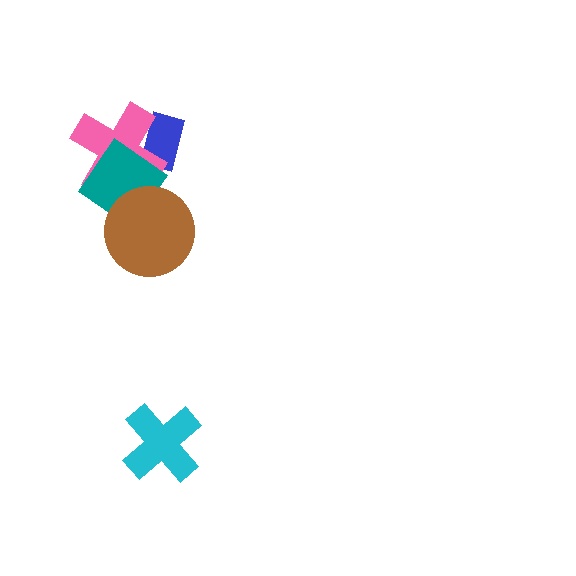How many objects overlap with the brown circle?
1 object overlaps with the brown circle.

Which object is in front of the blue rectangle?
The pink cross is in front of the blue rectangle.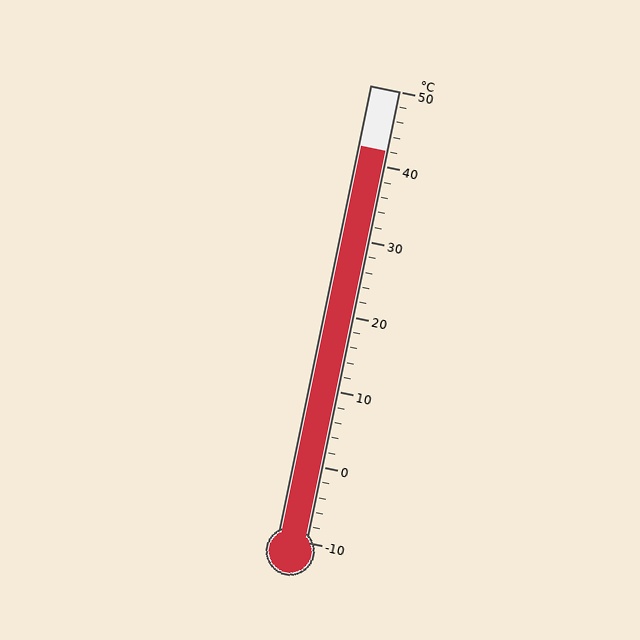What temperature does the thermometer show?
The thermometer shows approximately 42°C.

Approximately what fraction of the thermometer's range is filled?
The thermometer is filled to approximately 85% of its range.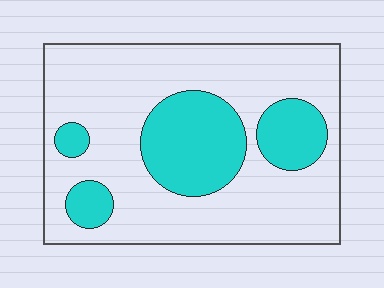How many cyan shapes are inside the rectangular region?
4.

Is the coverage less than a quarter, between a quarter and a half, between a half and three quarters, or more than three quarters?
Between a quarter and a half.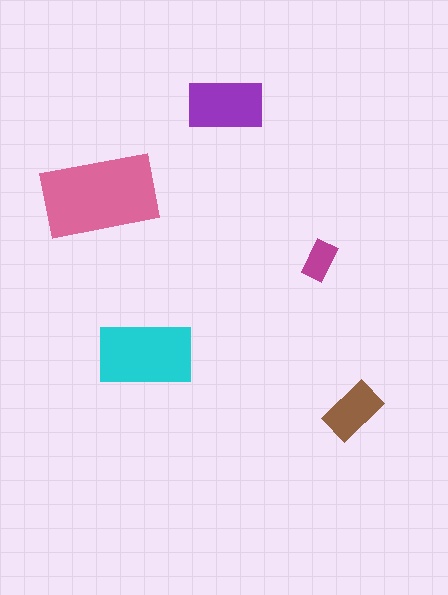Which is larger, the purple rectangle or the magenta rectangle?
The purple one.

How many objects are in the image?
There are 5 objects in the image.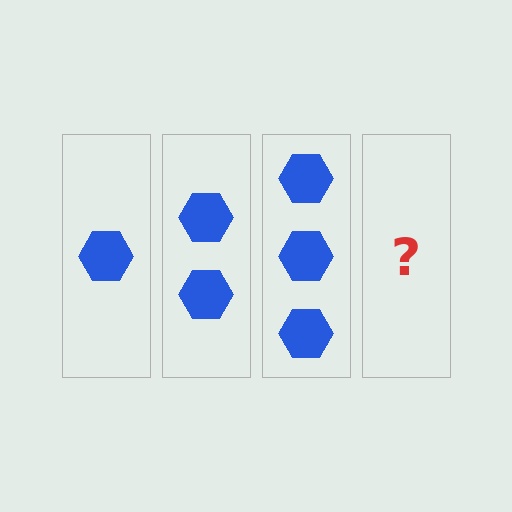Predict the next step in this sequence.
The next step is 4 hexagons.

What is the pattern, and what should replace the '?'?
The pattern is that each step adds one more hexagon. The '?' should be 4 hexagons.